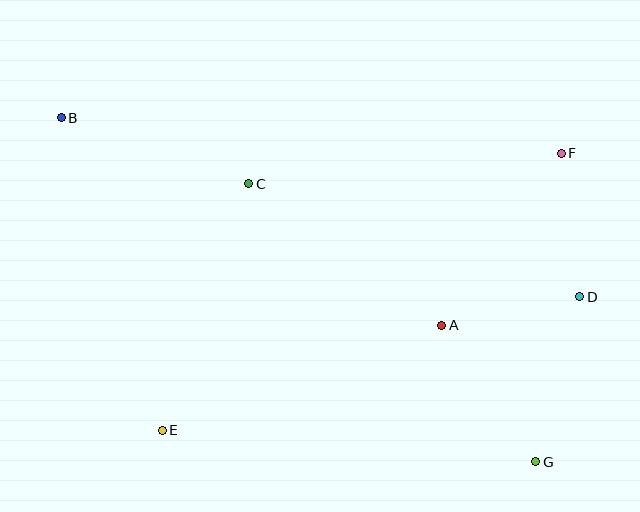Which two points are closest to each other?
Points A and D are closest to each other.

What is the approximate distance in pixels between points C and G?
The distance between C and G is approximately 400 pixels.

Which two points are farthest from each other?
Points B and G are farthest from each other.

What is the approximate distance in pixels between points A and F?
The distance between A and F is approximately 209 pixels.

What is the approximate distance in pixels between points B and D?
The distance between B and D is approximately 548 pixels.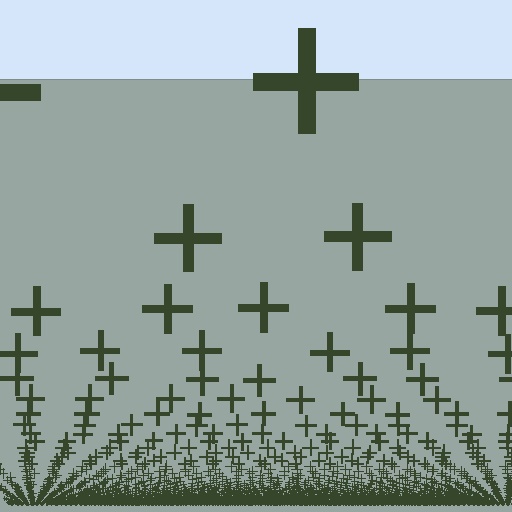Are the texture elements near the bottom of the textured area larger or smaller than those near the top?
Smaller. The gradient is inverted — elements near the bottom are smaller and denser.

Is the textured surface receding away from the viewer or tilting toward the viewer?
The surface appears to tilt toward the viewer. Texture elements get larger and sparser toward the top.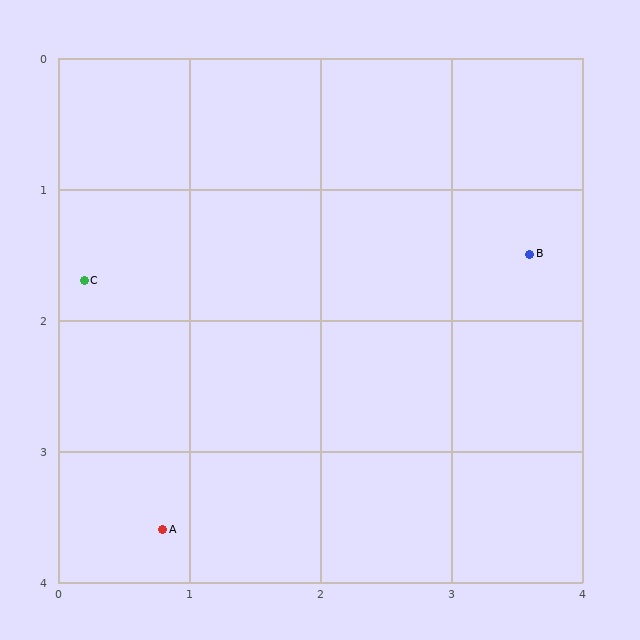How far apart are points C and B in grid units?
Points C and B are about 3.4 grid units apart.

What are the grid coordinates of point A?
Point A is at approximately (0.8, 3.6).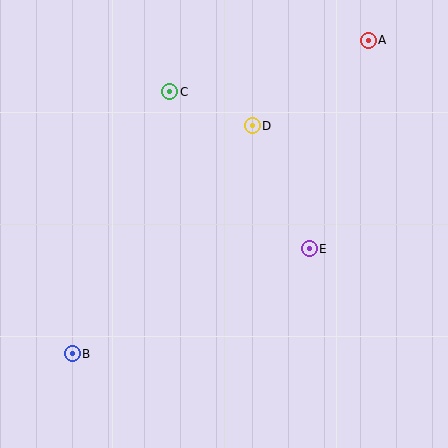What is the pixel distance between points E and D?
The distance between E and D is 136 pixels.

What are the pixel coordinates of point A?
Point A is at (368, 40).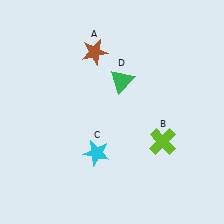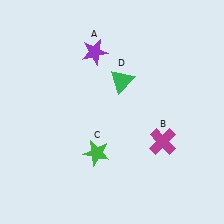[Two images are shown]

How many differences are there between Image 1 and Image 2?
There are 3 differences between the two images.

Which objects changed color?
A changed from brown to purple. B changed from lime to magenta. C changed from cyan to green.